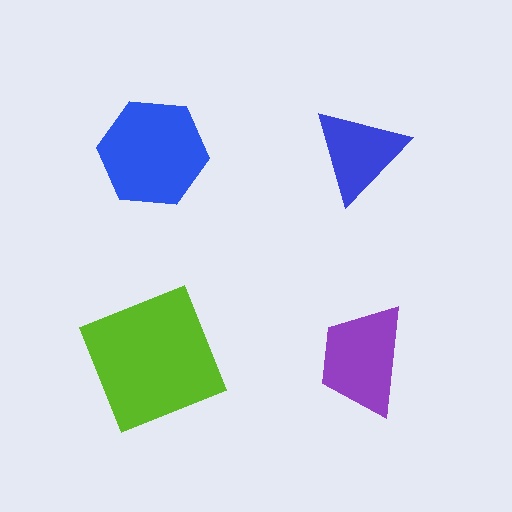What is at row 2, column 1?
A lime square.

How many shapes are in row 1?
2 shapes.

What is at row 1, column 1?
A blue hexagon.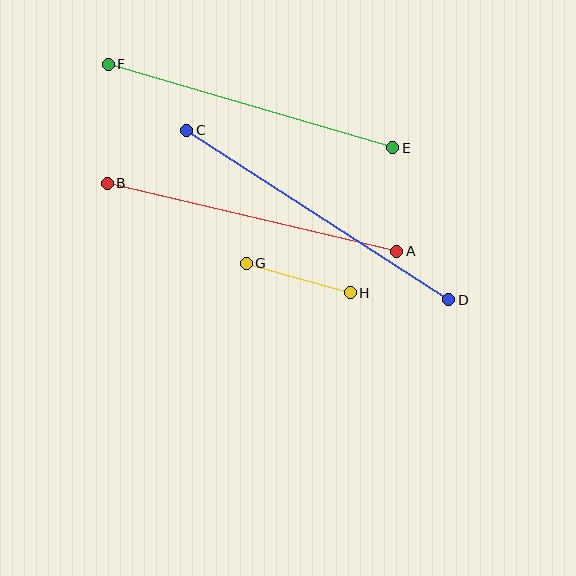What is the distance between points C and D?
The distance is approximately 312 pixels.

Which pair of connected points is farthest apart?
Points C and D are farthest apart.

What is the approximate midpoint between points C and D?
The midpoint is at approximately (318, 215) pixels.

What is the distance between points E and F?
The distance is approximately 296 pixels.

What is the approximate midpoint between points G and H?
The midpoint is at approximately (298, 278) pixels.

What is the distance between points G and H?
The distance is approximately 108 pixels.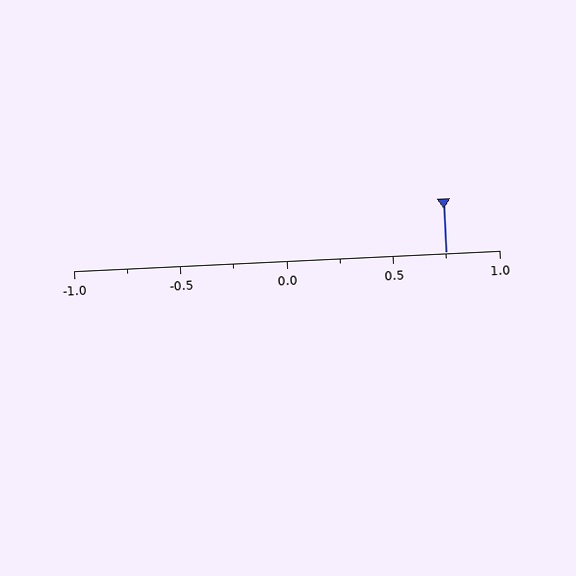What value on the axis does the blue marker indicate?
The marker indicates approximately 0.75.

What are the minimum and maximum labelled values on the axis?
The axis runs from -1.0 to 1.0.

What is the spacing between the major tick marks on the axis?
The major ticks are spaced 0.5 apart.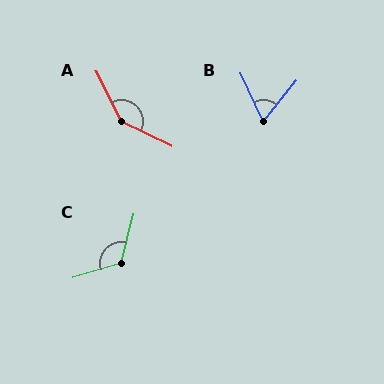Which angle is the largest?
A, at approximately 143 degrees.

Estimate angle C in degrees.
Approximately 121 degrees.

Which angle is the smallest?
B, at approximately 64 degrees.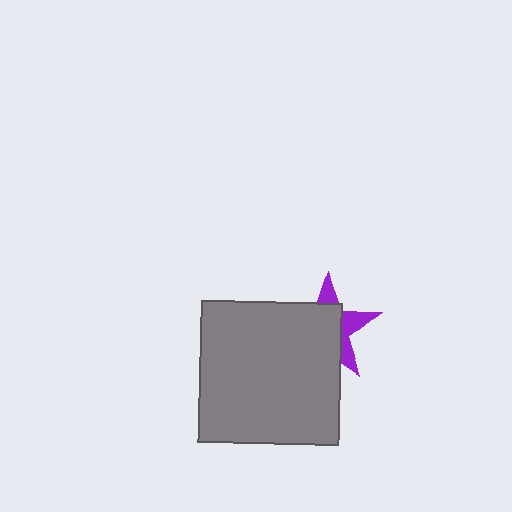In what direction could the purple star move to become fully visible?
The purple star could move toward the upper-right. That would shift it out from behind the gray square entirely.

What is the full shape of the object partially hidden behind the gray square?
The partially hidden object is a purple star.